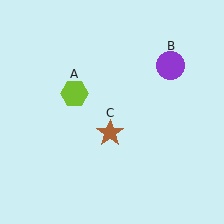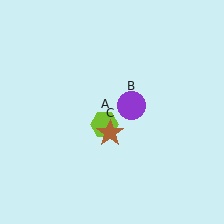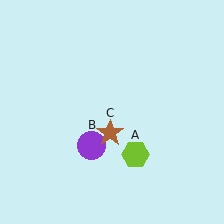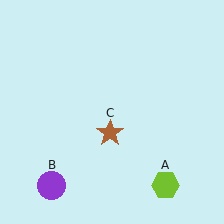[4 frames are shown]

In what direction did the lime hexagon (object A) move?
The lime hexagon (object A) moved down and to the right.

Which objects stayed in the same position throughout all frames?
Brown star (object C) remained stationary.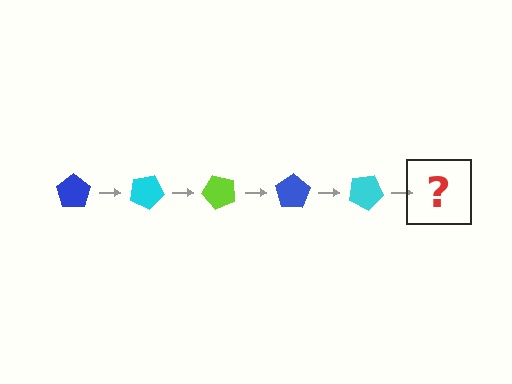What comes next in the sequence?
The next element should be a lime pentagon, rotated 125 degrees from the start.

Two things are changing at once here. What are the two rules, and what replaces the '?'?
The two rules are that it rotates 25 degrees each step and the color cycles through blue, cyan, and lime. The '?' should be a lime pentagon, rotated 125 degrees from the start.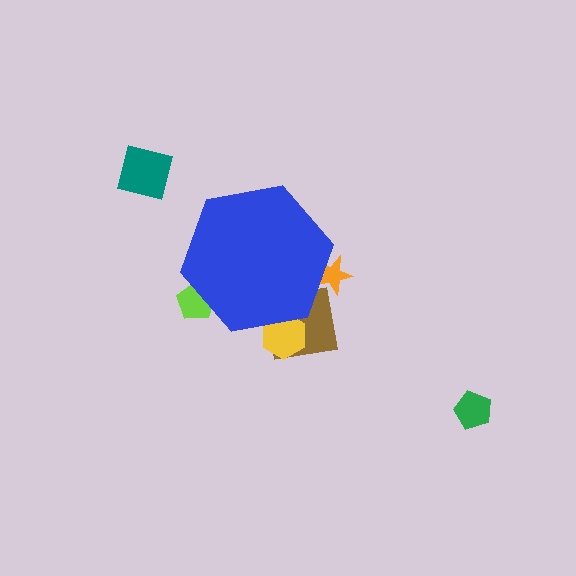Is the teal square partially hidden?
No, the teal square is fully visible.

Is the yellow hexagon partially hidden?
Yes, the yellow hexagon is partially hidden behind the blue hexagon.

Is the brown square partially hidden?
Yes, the brown square is partially hidden behind the blue hexagon.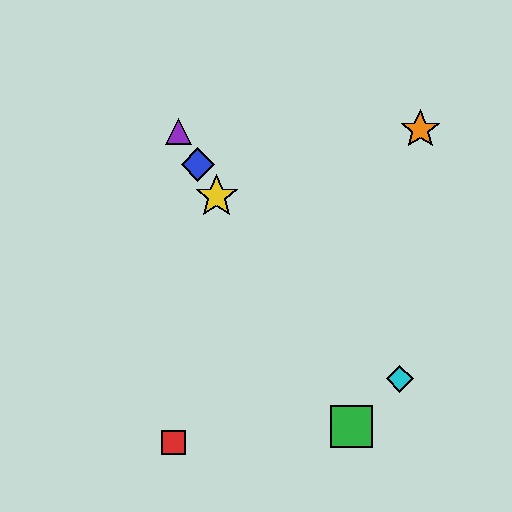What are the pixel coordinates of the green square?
The green square is at (352, 427).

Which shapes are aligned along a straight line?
The blue diamond, the green square, the yellow star, the purple triangle are aligned along a straight line.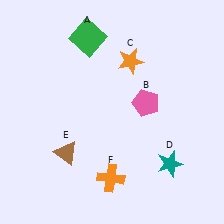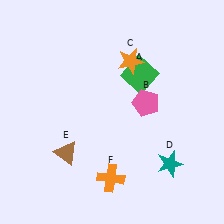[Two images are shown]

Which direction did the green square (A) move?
The green square (A) moved right.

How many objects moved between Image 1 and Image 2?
1 object moved between the two images.